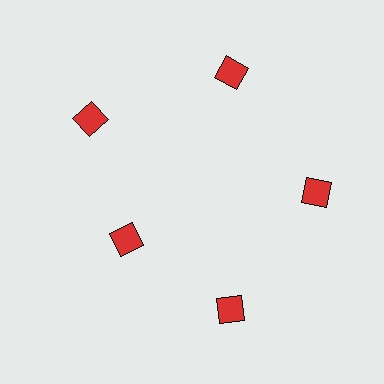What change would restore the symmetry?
The symmetry would be restored by moving it outward, back onto the ring so that all 5 diamonds sit at equal angles and equal distance from the center.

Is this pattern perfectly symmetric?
No. The 5 red diamonds are arranged in a ring, but one element near the 8 o'clock position is pulled inward toward the center, breaking the 5-fold rotational symmetry.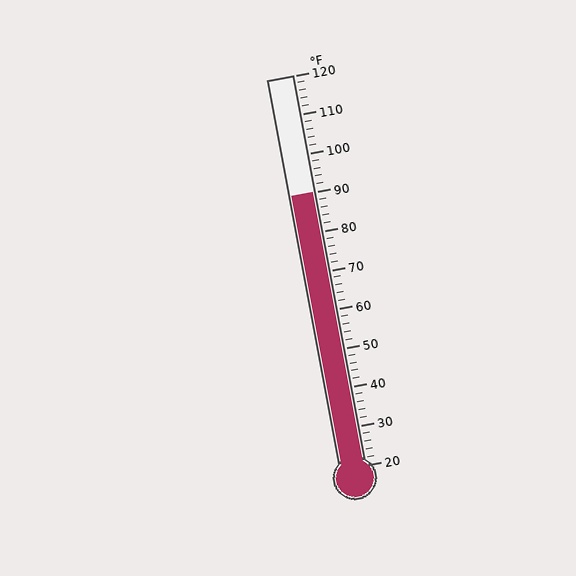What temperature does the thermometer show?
The thermometer shows approximately 90°F.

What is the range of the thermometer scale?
The thermometer scale ranges from 20°F to 120°F.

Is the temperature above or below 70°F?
The temperature is above 70°F.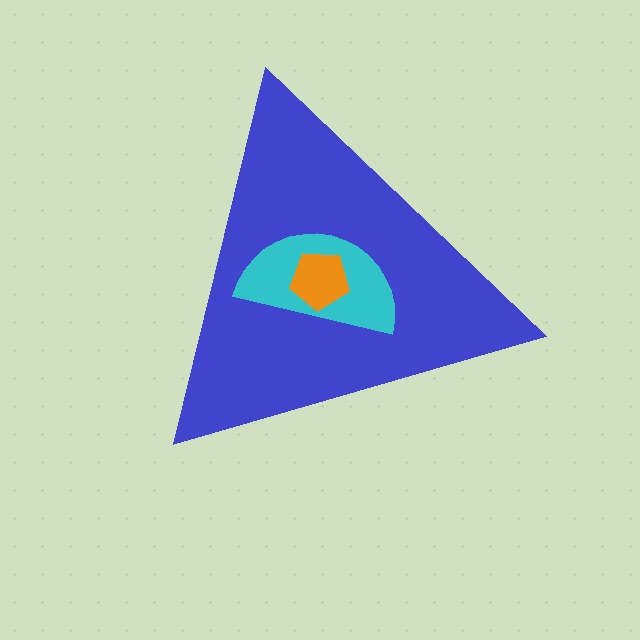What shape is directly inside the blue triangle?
The cyan semicircle.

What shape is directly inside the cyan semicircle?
The orange pentagon.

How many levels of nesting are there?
3.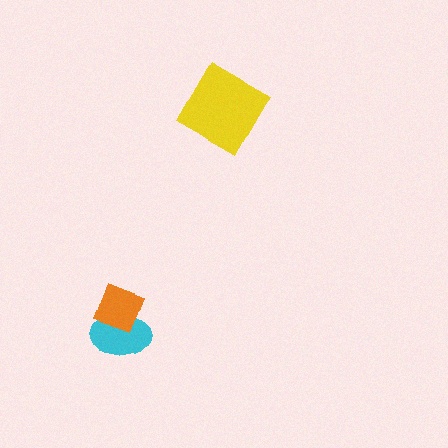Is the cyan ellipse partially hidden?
Yes, it is partially covered by another shape.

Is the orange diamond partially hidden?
No, no other shape covers it.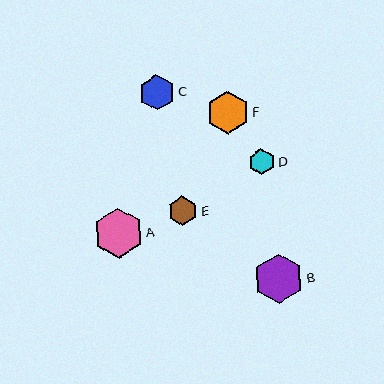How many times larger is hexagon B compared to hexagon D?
Hexagon B is approximately 1.9 times the size of hexagon D.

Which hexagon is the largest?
Hexagon A is the largest with a size of approximately 50 pixels.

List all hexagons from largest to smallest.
From largest to smallest: A, B, F, C, E, D.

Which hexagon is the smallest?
Hexagon D is the smallest with a size of approximately 26 pixels.